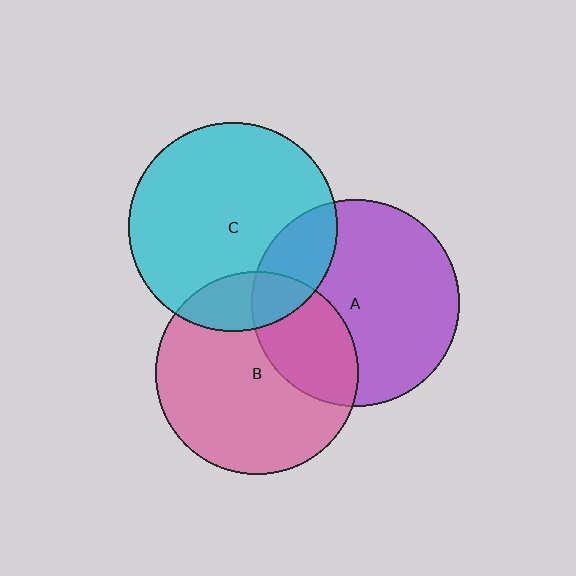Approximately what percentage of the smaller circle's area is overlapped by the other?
Approximately 30%.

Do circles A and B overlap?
Yes.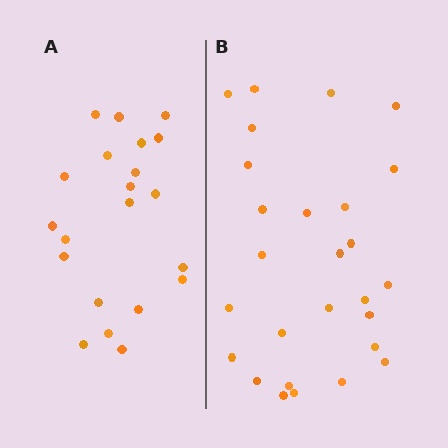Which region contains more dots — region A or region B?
Region B (the right region) has more dots.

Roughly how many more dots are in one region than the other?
Region B has about 6 more dots than region A.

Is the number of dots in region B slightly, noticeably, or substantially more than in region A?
Region B has noticeably more, but not dramatically so. The ratio is roughly 1.3 to 1.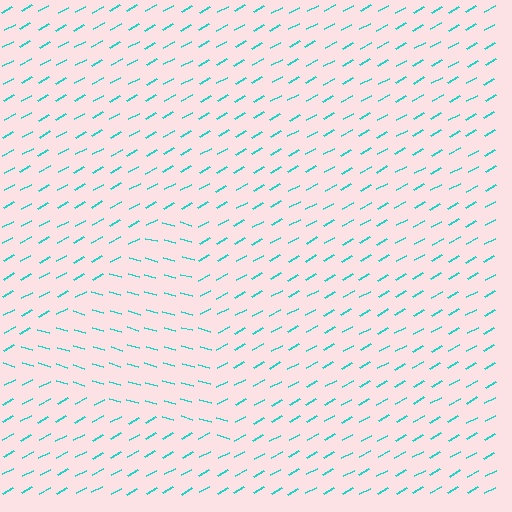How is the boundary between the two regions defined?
The boundary is defined purely by a change in line orientation (approximately 45 degrees difference). All lines are the same color and thickness.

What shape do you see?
I see a triangle.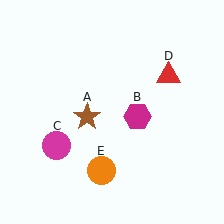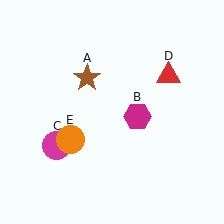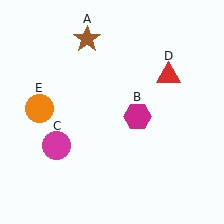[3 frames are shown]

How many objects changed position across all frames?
2 objects changed position: brown star (object A), orange circle (object E).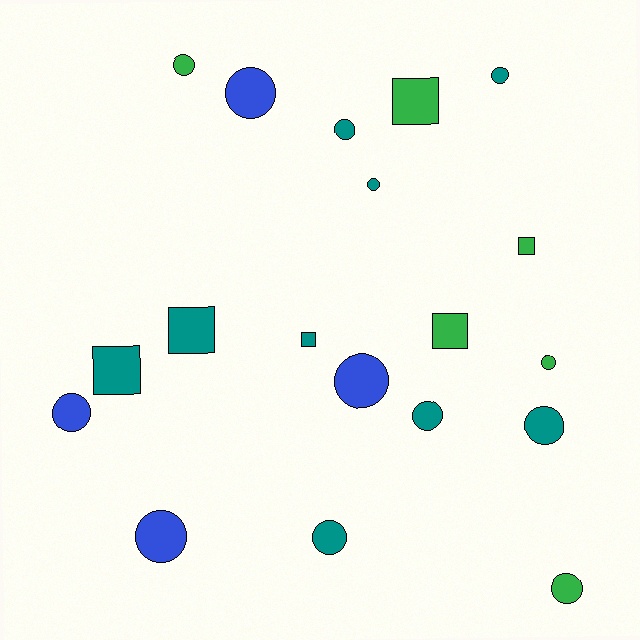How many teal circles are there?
There are 6 teal circles.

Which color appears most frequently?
Teal, with 9 objects.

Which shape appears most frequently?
Circle, with 13 objects.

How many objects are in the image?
There are 19 objects.